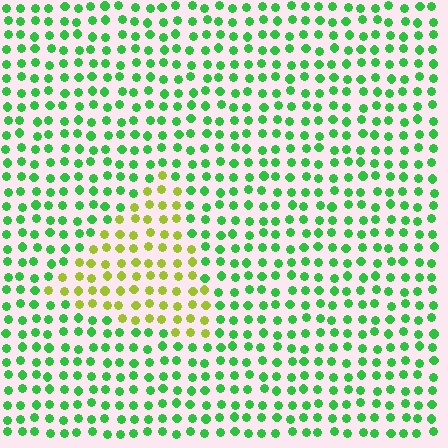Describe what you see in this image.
The image is filled with small green elements in a uniform arrangement. A triangle-shaped region is visible where the elements are tinted to a slightly different hue, forming a subtle color boundary.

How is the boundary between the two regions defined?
The boundary is defined purely by a slight shift in hue (about 52 degrees). Spacing, size, and orientation are identical on both sides.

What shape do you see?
I see a triangle.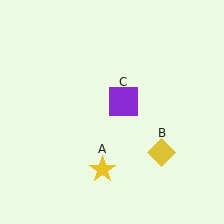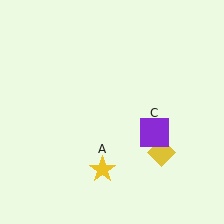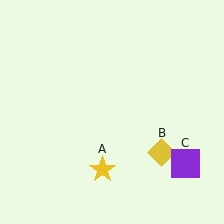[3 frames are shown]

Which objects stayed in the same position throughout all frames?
Yellow star (object A) and yellow diamond (object B) remained stationary.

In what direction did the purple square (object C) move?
The purple square (object C) moved down and to the right.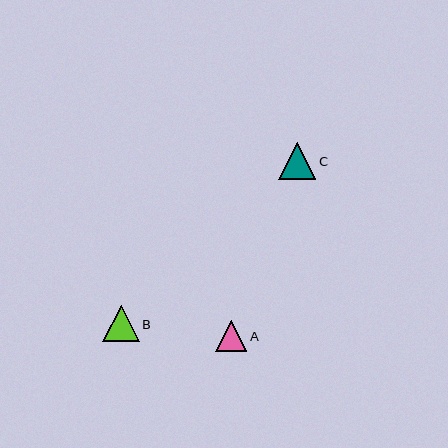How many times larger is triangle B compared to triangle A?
Triangle B is approximately 1.2 times the size of triangle A.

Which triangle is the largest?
Triangle C is the largest with a size of approximately 37 pixels.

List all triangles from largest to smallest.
From largest to smallest: C, B, A.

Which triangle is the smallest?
Triangle A is the smallest with a size of approximately 31 pixels.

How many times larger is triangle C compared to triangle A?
Triangle C is approximately 1.2 times the size of triangle A.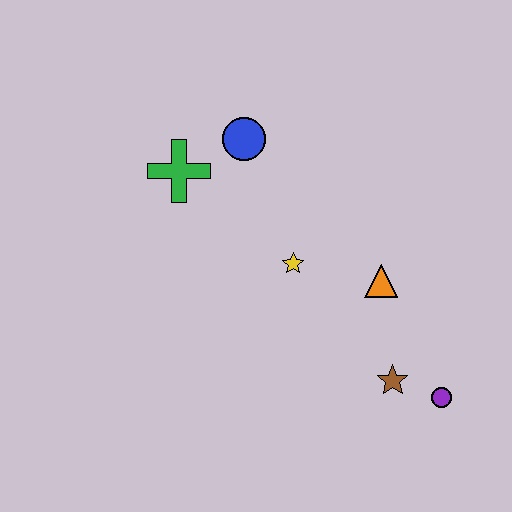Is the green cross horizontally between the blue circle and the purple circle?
No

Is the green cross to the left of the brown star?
Yes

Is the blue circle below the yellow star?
No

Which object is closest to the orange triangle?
The yellow star is closest to the orange triangle.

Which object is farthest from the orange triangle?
The green cross is farthest from the orange triangle.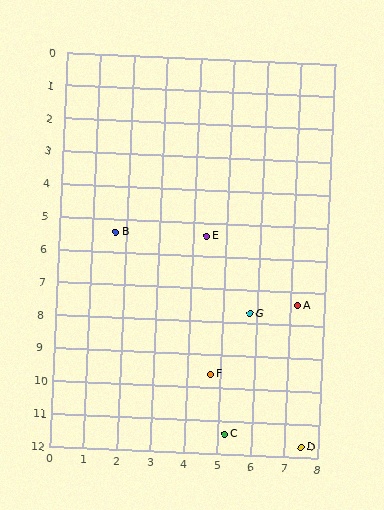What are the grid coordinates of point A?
Point A is at approximately (7.2, 7.4).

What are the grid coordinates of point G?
Point G is at approximately (5.8, 7.7).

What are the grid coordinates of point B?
Point B is at approximately (1.7, 5.4).